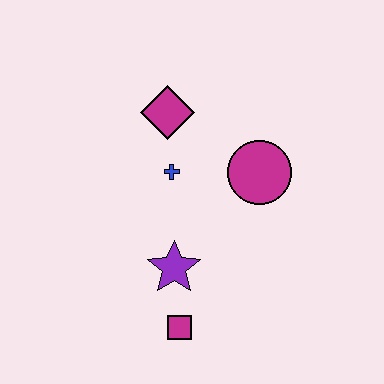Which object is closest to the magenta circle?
The blue cross is closest to the magenta circle.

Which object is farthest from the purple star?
The magenta diamond is farthest from the purple star.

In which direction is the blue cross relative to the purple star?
The blue cross is above the purple star.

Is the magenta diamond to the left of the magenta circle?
Yes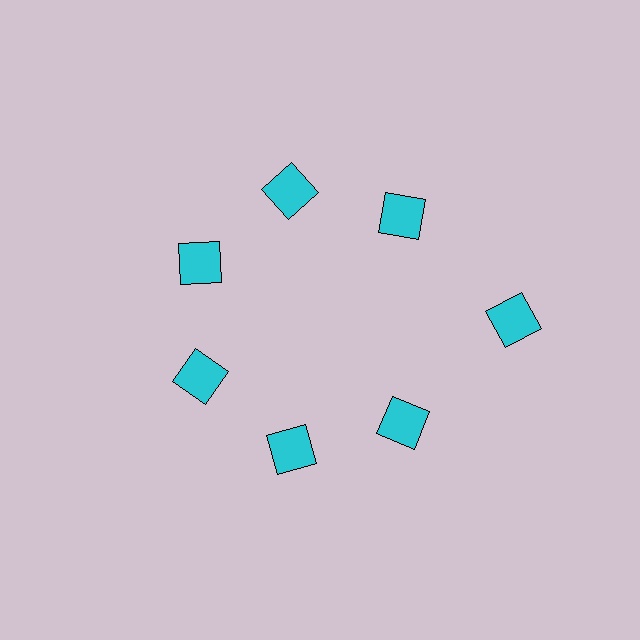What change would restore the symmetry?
The symmetry would be restored by moving it inward, back onto the ring so that all 7 squares sit at equal angles and equal distance from the center.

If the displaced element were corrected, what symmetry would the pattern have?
It would have 7-fold rotational symmetry — the pattern would map onto itself every 51 degrees.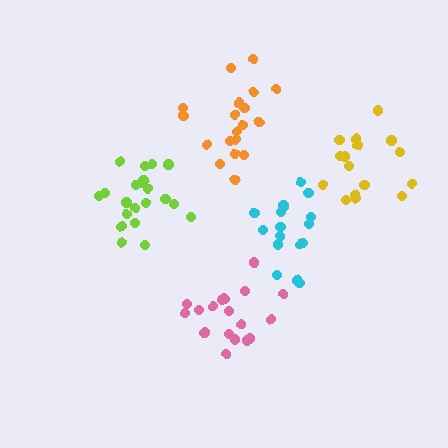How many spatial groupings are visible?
There are 5 spatial groupings.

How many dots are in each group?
Group 1: 20 dots, Group 2: 16 dots, Group 3: 21 dots, Group 4: 19 dots, Group 5: 16 dots (92 total).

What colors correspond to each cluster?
The clusters are colored: orange, cyan, lime, pink, yellow.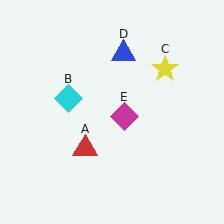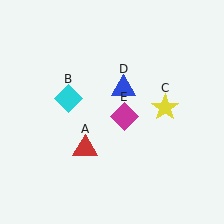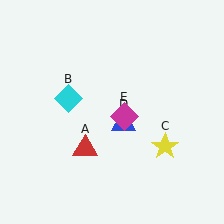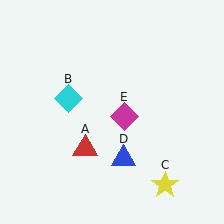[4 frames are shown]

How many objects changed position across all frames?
2 objects changed position: yellow star (object C), blue triangle (object D).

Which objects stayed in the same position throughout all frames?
Red triangle (object A) and cyan diamond (object B) and magenta diamond (object E) remained stationary.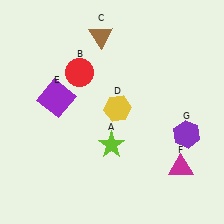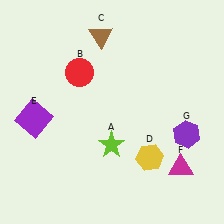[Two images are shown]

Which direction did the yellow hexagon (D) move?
The yellow hexagon (D) moved down.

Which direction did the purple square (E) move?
The purple square (E) moved left.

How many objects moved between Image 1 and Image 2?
2 objects moved between the two images.